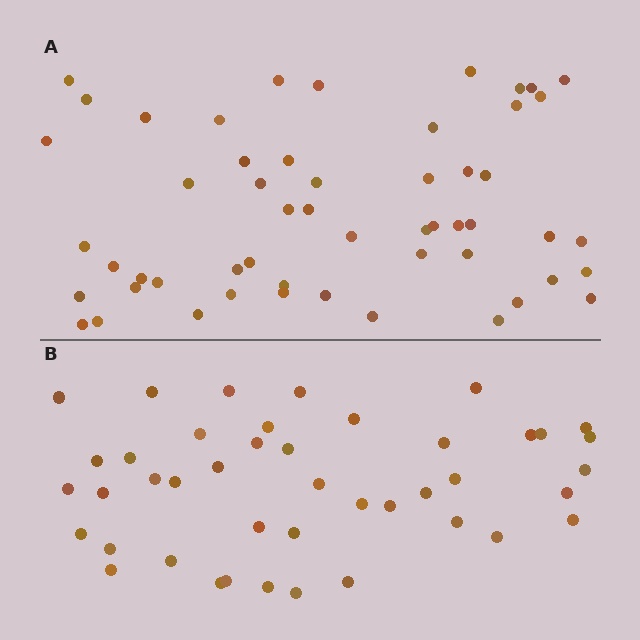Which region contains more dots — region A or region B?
Region A (the top region) has more dots.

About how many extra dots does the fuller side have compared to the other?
Region A has roughly 12 or so more dots than region B.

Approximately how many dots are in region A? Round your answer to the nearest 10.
About 50 dots. (The exact count is 54, which rounds to 50.)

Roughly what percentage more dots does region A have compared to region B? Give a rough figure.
About 25% more.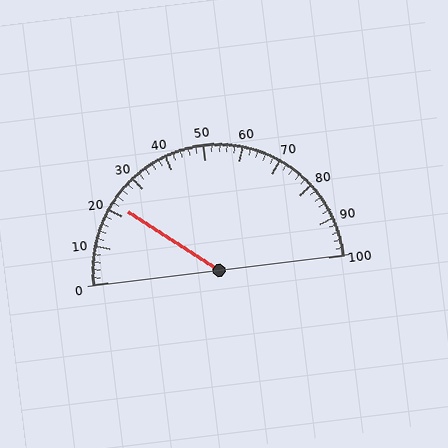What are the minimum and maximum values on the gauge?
The gauge ranges from 0 to 100.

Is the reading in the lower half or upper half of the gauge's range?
The reading is in the lower half of the range (0 to 100).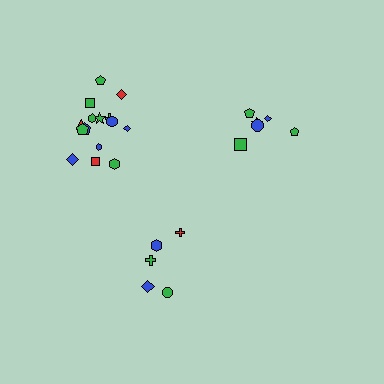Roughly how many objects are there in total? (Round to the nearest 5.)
Roughly 25 objects in total.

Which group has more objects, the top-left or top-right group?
The top-left group.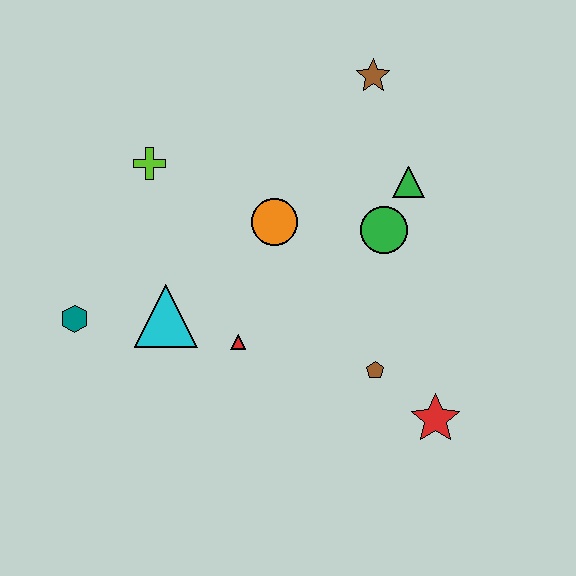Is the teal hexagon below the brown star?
Yes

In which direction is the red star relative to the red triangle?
The red star is to the right of the red triangle.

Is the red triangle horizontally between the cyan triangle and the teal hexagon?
No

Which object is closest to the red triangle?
The cyan triangle is closest to the red triangle.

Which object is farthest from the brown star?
The teal hexagon is farthest from the brown star.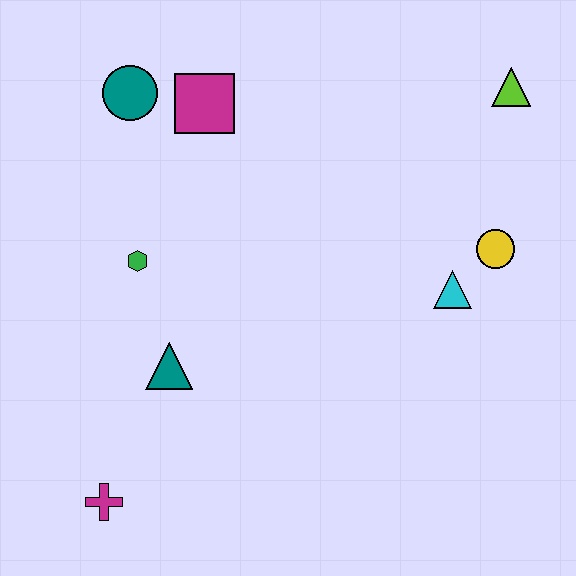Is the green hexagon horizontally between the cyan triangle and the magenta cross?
Yes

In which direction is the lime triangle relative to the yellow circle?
The lime triangle is above the yellow circle.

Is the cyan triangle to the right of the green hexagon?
Yes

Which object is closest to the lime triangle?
The yellow circle is closest to the lime triangle.